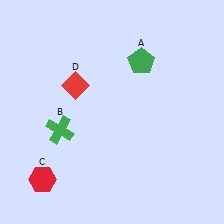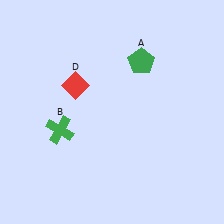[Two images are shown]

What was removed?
The red hexagon (C) was removed in Image 2.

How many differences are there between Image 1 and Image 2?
There is 1 difference between the two images.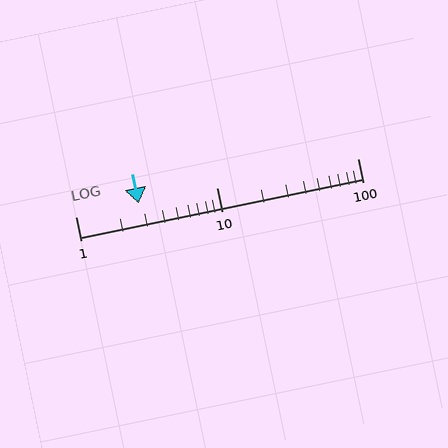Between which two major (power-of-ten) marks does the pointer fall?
The pointer is between 1 and 10.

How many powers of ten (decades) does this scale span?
The scale spans 2 decades, from 1 to 100.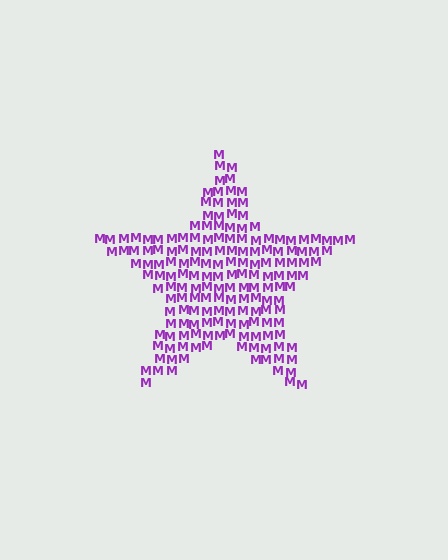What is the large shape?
The large shape is a star.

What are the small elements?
The small elements are letter M's.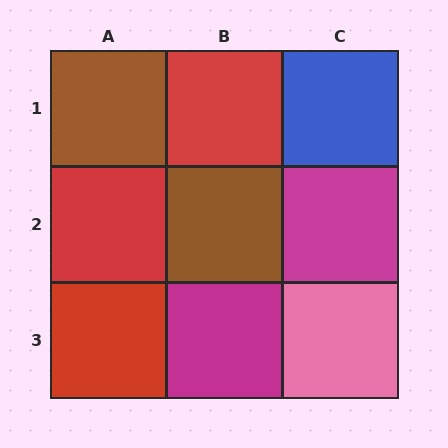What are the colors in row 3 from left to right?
Red, magenta, pink.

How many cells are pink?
1 cell is pink.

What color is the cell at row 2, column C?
Magenta.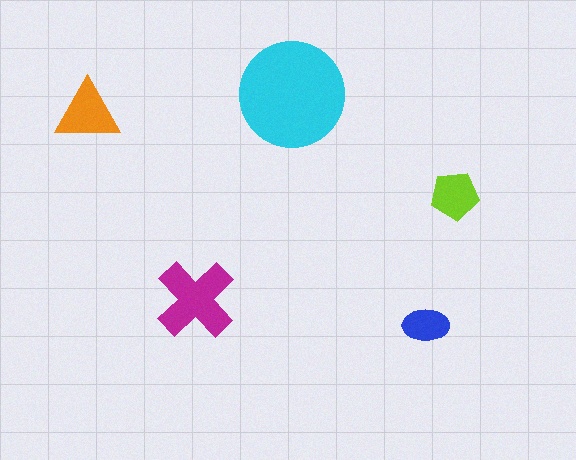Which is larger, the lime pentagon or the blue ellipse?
The lime pentagon.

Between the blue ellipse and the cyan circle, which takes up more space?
The cyan circle.